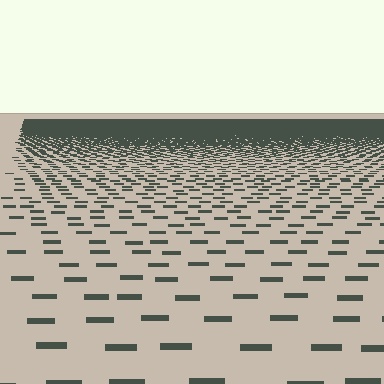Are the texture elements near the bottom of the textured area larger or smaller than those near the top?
Larger. Near the bottom, elements are closer to the viewer and appear at a bigger on-screen size.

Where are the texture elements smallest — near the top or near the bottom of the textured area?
Near the top.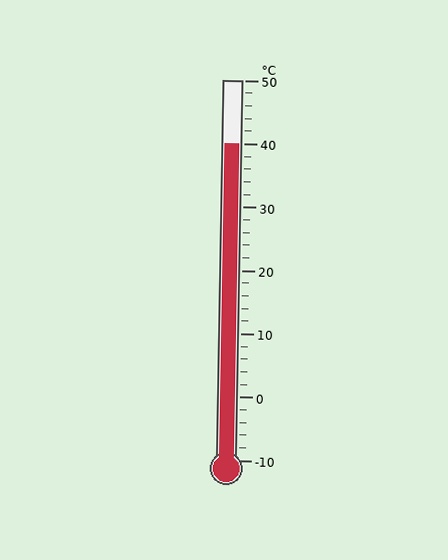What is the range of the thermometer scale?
The thermometer scale ranges from -10°C to 50°C.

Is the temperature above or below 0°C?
The temperature is above 0°C.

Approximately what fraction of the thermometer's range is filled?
The thermometer is filled to approximately 85% of its range.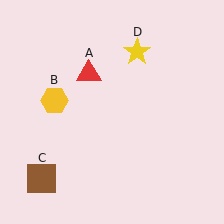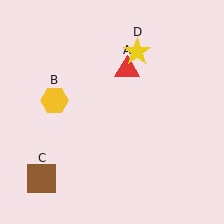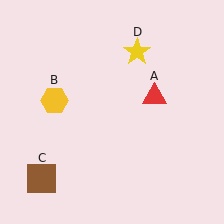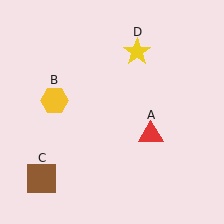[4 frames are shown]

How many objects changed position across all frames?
1 object changed position: red triangle (object A).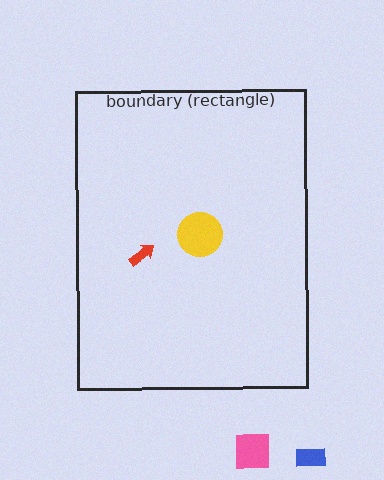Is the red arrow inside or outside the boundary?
Inside.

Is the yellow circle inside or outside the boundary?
Inside.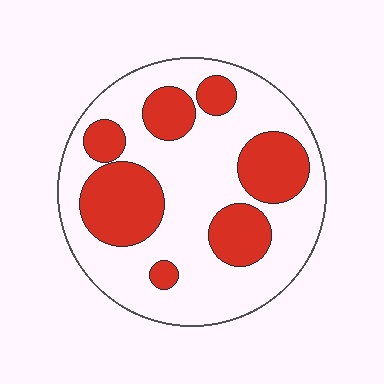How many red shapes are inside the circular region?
7.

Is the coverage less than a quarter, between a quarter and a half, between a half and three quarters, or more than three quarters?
Between a quarter and a half.